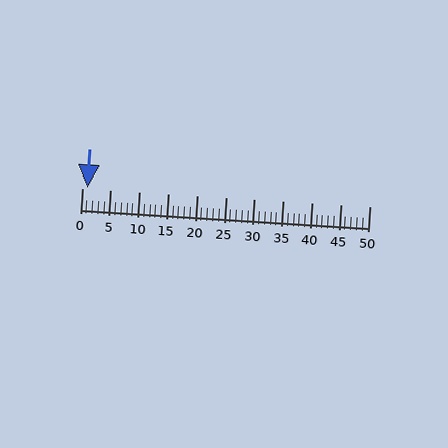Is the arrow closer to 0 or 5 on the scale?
The arrow is closer to 0.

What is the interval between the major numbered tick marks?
The major tick marks are spaced 5 units apart.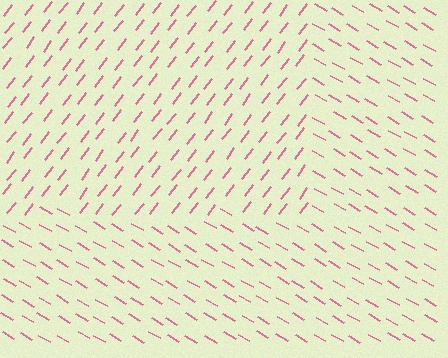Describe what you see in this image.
The image is filled with small pink line segments. A rectangle region in the image has lines oriented differently from the surrounding lines, creating a visible texture boundary.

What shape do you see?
I see a rectangle.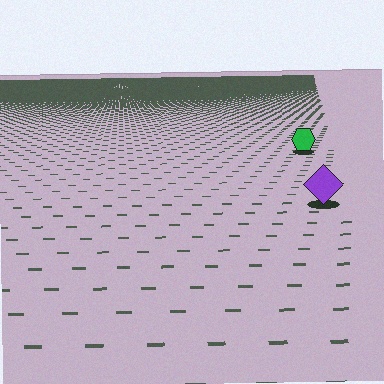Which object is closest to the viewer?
The purple diamond is closest. The texture marks near it are larger and more spread out.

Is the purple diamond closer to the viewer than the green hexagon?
Yes. The purple diamond is closer — you can tell from the texture gradient: the ground texture is coarser near it.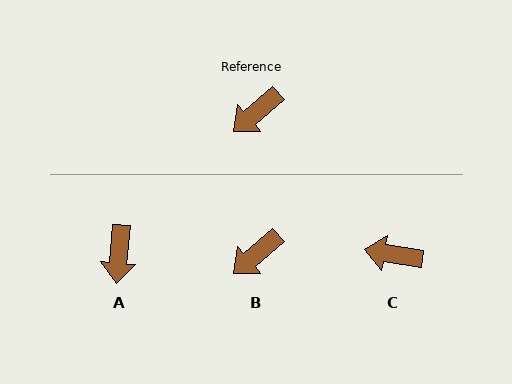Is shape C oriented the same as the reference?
No, it is off by about 50 degrees.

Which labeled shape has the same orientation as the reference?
B.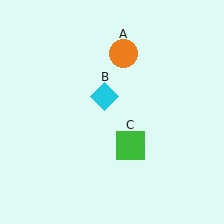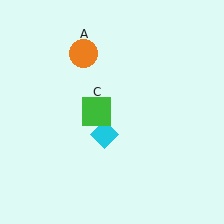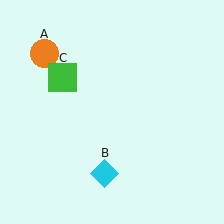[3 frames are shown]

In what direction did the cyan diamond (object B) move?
The cyan diamond (object B) moved down.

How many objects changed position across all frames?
3 objects changed position: orange circle (object A), cyan diamond (object B), green square (object C).